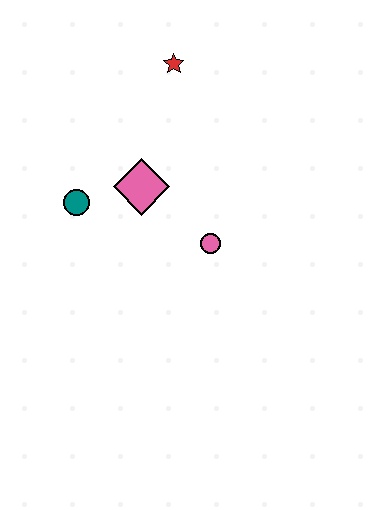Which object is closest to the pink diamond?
The teal circle is closest to the pink diamond.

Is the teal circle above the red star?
No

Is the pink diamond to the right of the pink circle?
No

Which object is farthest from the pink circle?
The red star is farthest from the pink circle.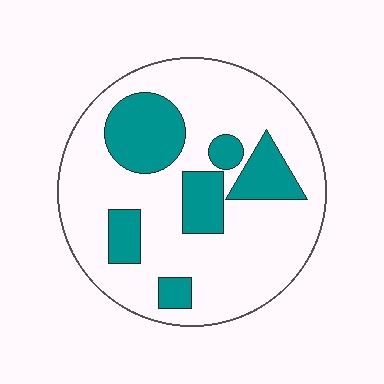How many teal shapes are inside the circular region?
6.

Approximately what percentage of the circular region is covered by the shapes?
Approximately 25%.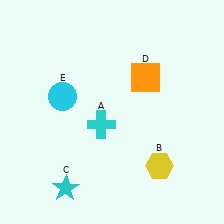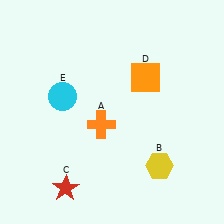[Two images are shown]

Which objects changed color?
A changed from cyan to orange. C changed from cyan to red.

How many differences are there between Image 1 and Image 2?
There are 2 differences between the two images.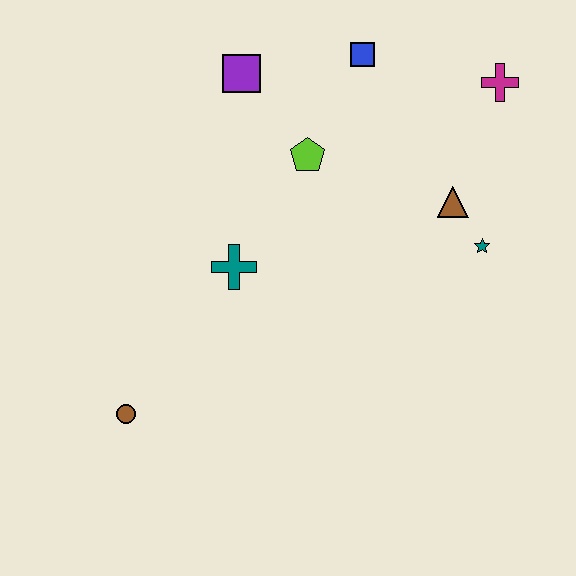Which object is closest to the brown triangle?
The teal star is closest to the brown triangle.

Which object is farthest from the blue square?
The brown circle is farthest from the blue square.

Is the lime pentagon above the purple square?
No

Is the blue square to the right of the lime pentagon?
Yes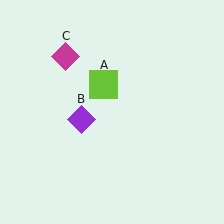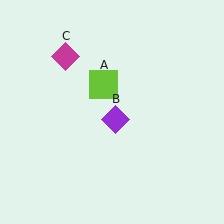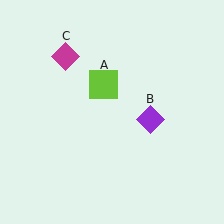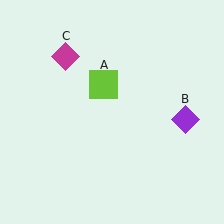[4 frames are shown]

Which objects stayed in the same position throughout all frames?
Lime square (object A) and magenta diamond (object C) remained stationary.